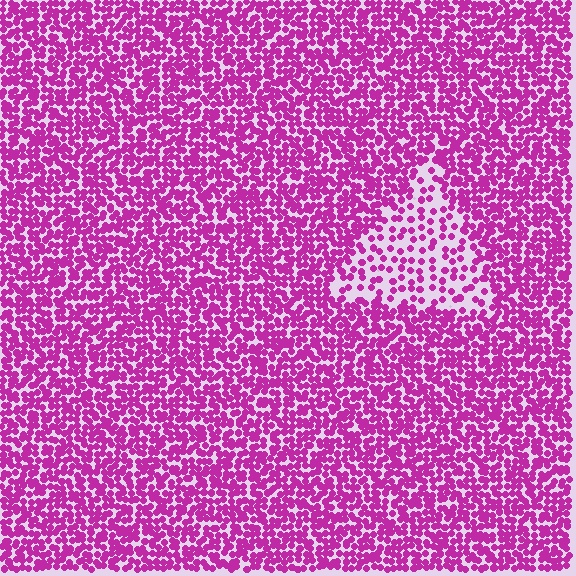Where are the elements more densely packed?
The elements are more densely packed outside the triangle boundary.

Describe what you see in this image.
The image contains small magenta elements arranged at two different densities. A triangle-shaped region is visible where the elements are less densely packed than the surrounding area.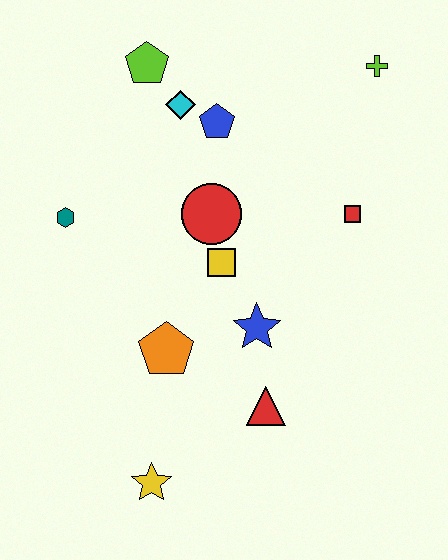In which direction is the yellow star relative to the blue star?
The yellow star is below the blue star.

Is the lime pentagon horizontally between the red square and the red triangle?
No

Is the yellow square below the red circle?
Yes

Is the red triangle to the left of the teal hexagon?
No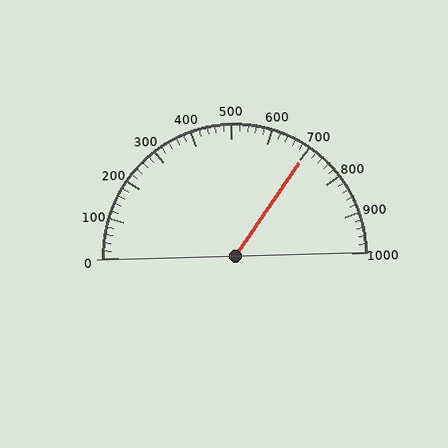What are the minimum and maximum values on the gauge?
The gauge ranges from 0 to 1000.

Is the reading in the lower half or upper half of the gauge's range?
The reading is in the upper half of the range (0 to 1000).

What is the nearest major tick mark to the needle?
The nearest major tick mark is 700.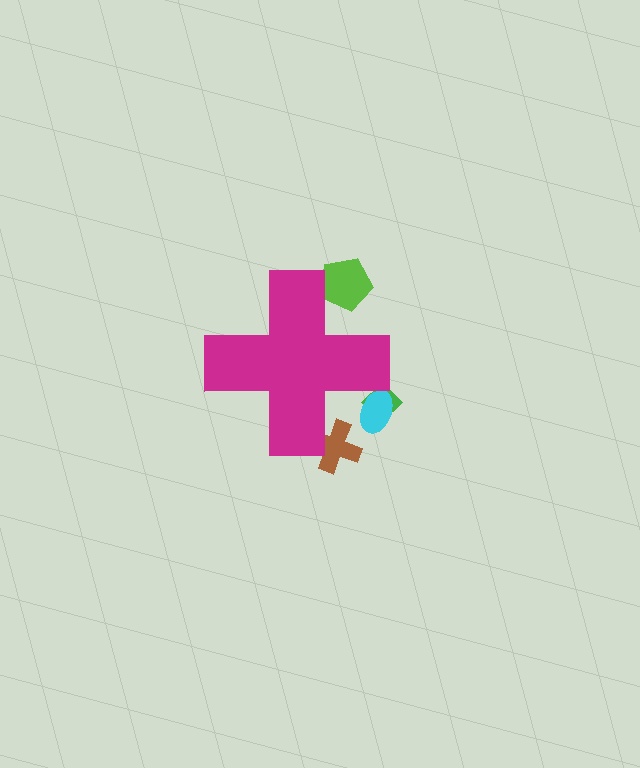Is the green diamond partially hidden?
Yes, the green diamond is partially hidden behind the magenta cross.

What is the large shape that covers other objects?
A magenta cross.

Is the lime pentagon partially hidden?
Yes, the lime pentagon is partially hidden behind the magenta cross.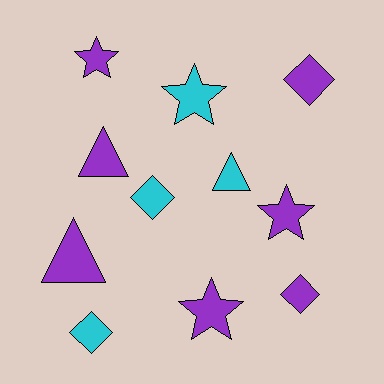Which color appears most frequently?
Purple, with 7 objects.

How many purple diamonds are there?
There are 2 purple diamonds.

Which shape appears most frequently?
Star, with 4 objects.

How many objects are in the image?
There are 11 objects.